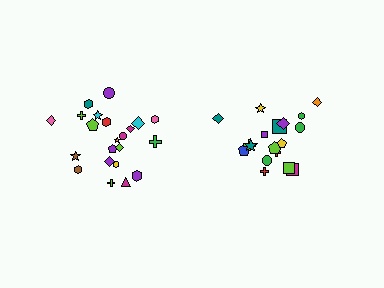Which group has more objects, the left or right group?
The left group.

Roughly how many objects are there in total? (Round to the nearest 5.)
Roughly 40 objects in total.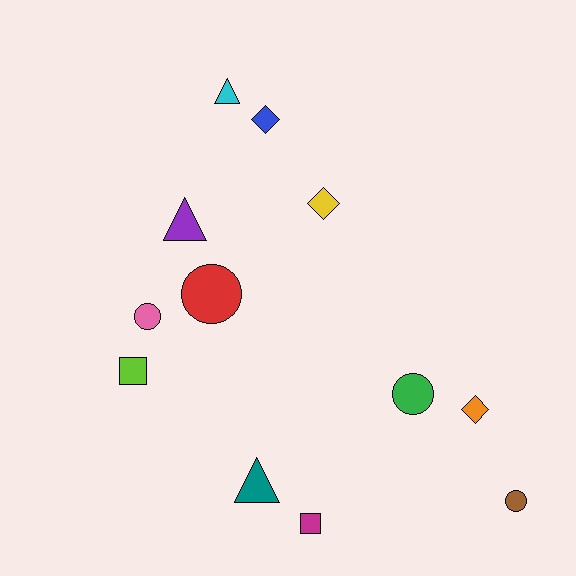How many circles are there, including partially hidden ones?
There are 4 circles.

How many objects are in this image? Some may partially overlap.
There are 12 objects.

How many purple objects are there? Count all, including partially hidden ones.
There is 1 purple object.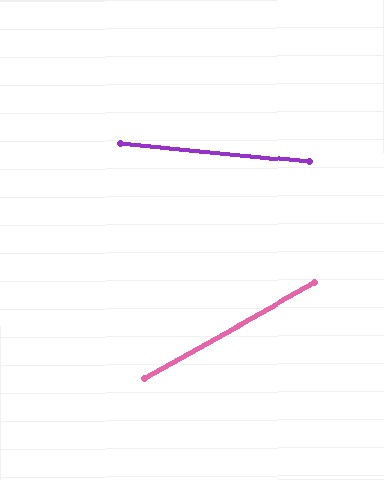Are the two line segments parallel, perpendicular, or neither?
Neither parallel nor perpendicular — they differ by about 35°.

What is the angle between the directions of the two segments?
Approximately 35 degrees.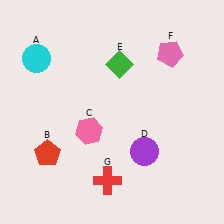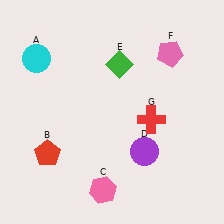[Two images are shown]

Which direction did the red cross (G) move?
The red cross (G) moved up.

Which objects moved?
The objects that moved are: the pink hexagon (C), the red cross (G).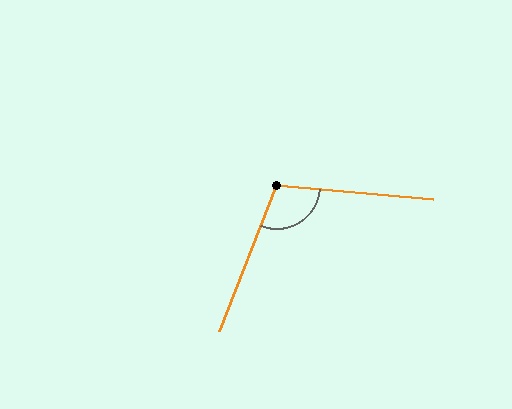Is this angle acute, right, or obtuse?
It is obtuse.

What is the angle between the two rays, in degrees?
Approximately 106 degrees.